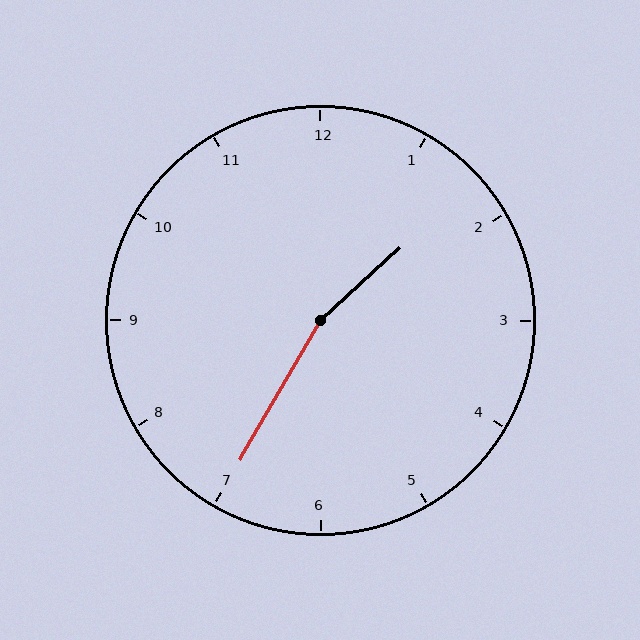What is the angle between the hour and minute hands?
Approximately 162 degrees.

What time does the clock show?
1:35.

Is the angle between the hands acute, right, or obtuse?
It is obtuse.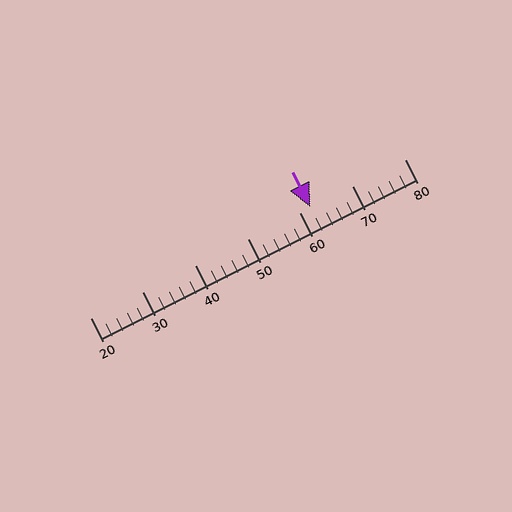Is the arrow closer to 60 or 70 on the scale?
The arrow is closer to 60.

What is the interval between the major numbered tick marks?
The major tick marks are spaced 10 units apart.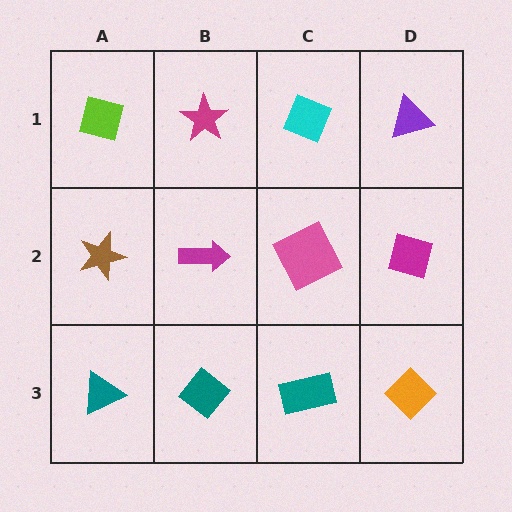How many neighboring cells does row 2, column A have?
3.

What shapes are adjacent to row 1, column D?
A magenta diamond (row 2, column D), a cyan diamond (row 1, column C).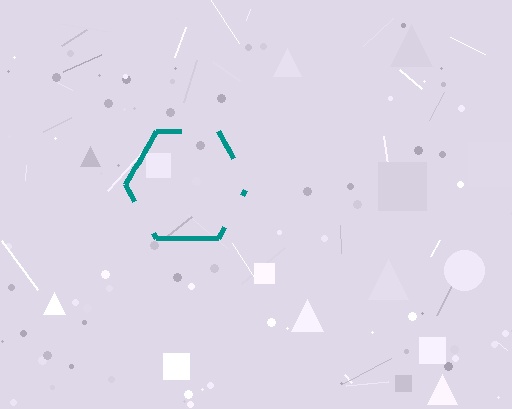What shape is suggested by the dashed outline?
The dashed outline suggests a hexagon.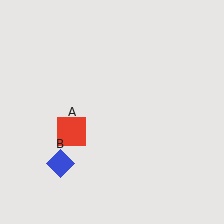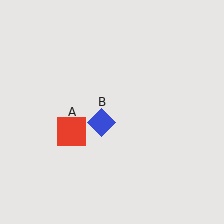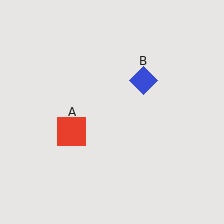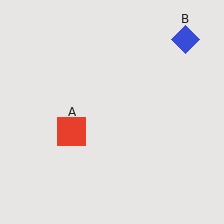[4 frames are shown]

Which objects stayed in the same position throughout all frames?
Red square (object A) remained stationary.